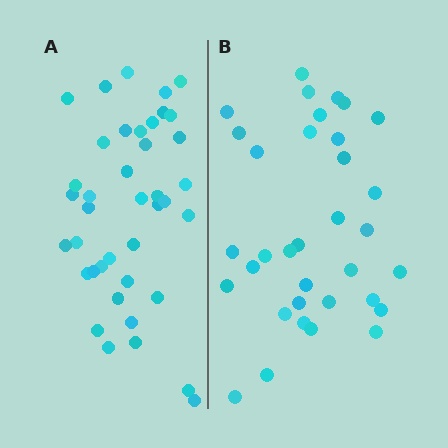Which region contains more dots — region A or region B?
Region A (the left region) has more dots.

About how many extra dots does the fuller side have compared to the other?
Region A has about 6 more dots than region B.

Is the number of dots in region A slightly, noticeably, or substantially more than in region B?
Region A has only slightly more — the two regions are fairly close. The ratio is roughly 1.2 to 1.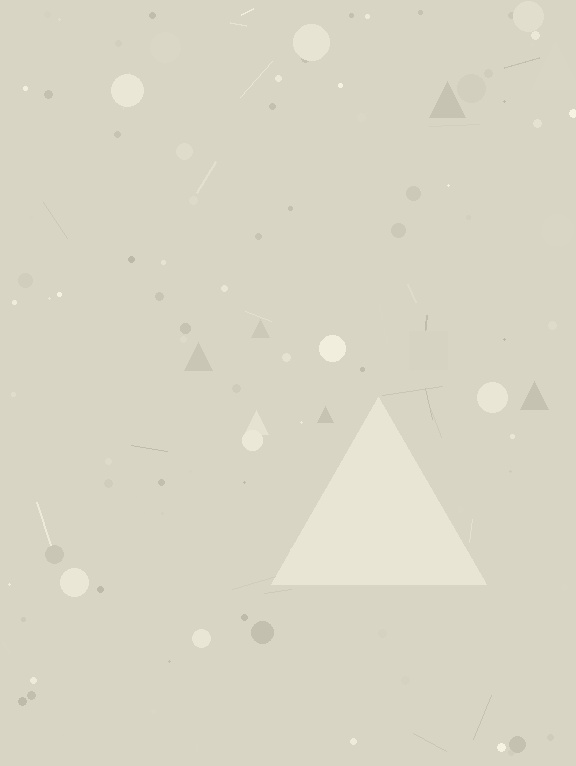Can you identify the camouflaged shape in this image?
The camouflaged shape is a triangle.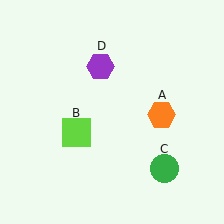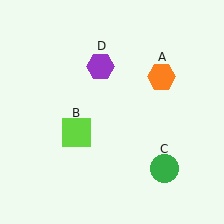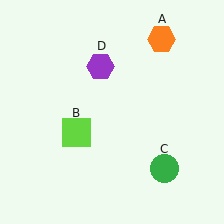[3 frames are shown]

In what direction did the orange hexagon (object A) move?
The orange hexagon (object A) moved up.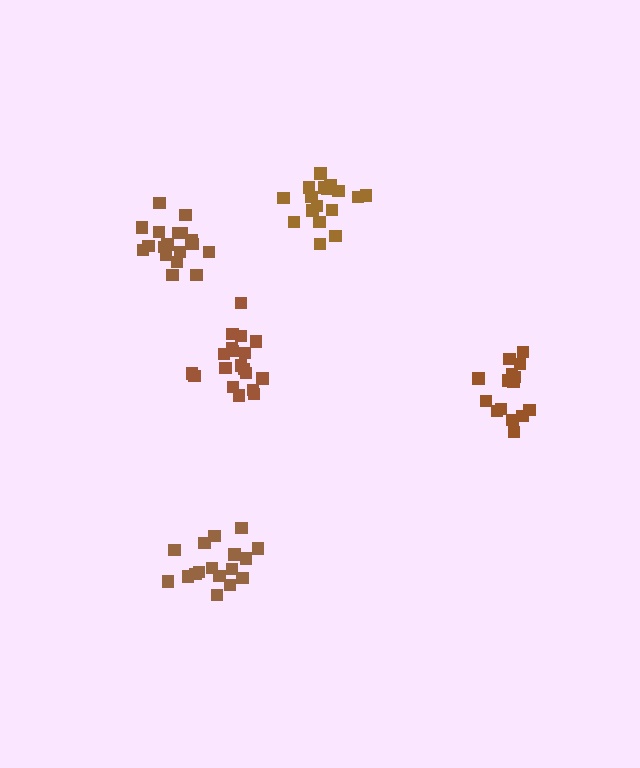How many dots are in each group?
Group 1: 17 dots, Group 2: 15 dots, Group 3: 17 dots, Group 4: 19 dots, Group 5: 18 dots (86 total).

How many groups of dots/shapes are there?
There are 5 groups.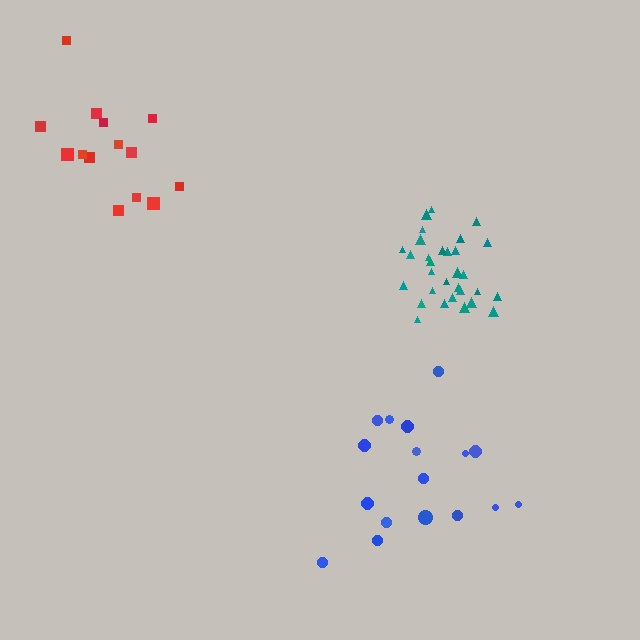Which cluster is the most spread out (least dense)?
Red.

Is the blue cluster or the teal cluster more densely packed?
Teal.